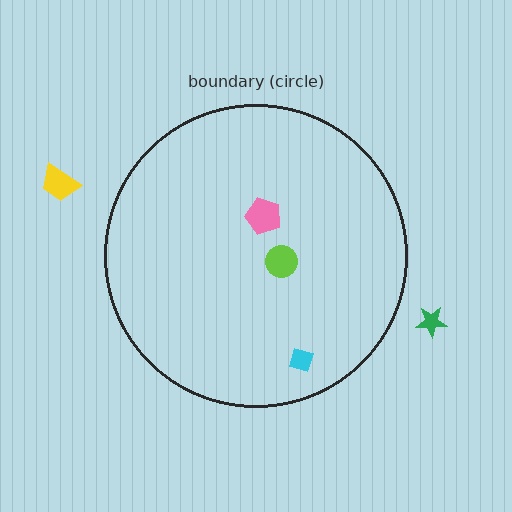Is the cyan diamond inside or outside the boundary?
Inside.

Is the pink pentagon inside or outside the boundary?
Inside.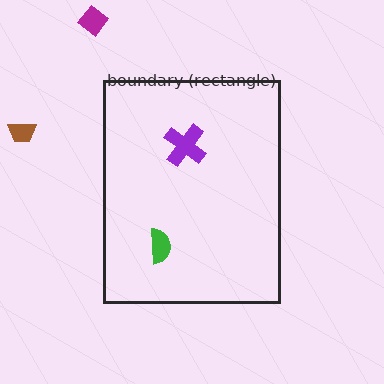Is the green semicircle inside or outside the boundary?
Inside.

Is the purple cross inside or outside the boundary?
Inside.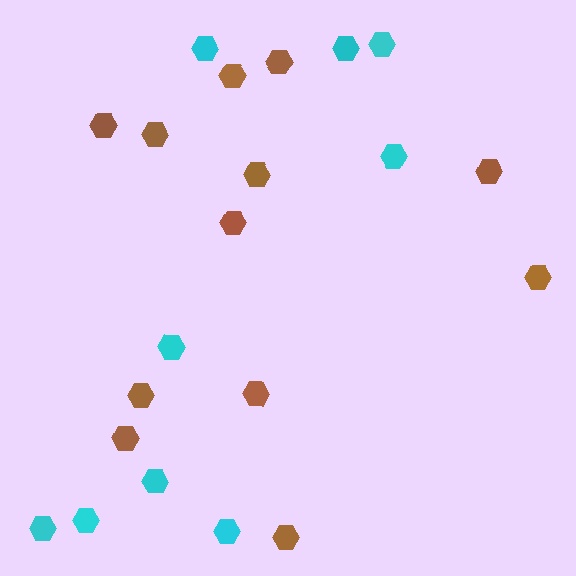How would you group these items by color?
There are 2 groups: one group of brown hexagons (12) and one group of cyan hexagons (9).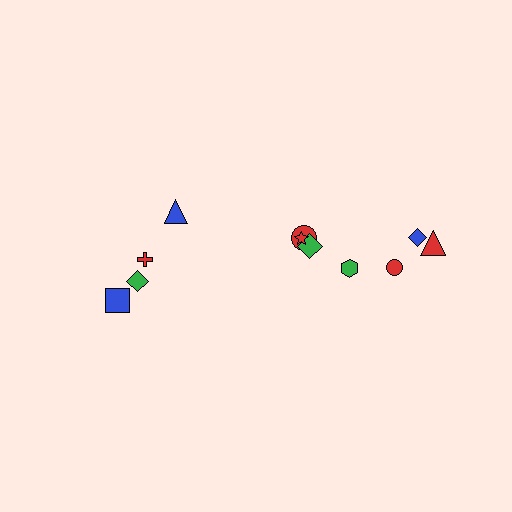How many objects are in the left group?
There are 4 objects.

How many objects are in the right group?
There are 7 objects.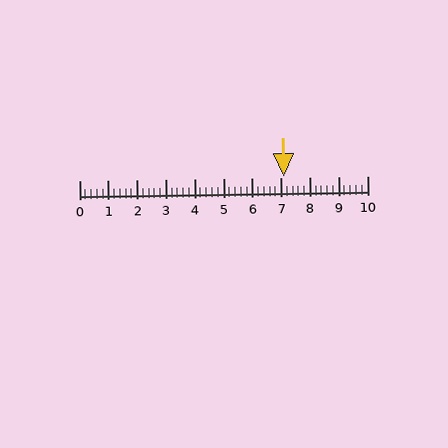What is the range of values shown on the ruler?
The ruler shows values from 0 to 10.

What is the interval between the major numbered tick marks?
The major tick marks are spaced 1 units apart.